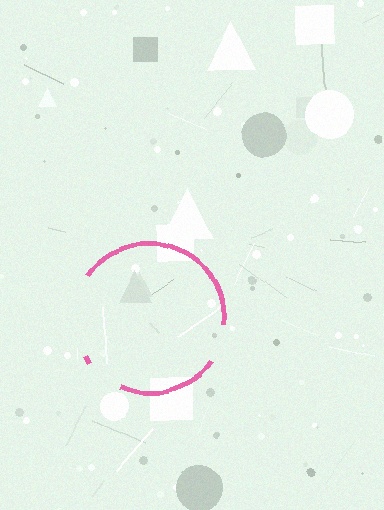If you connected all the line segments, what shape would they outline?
They would outline a circle.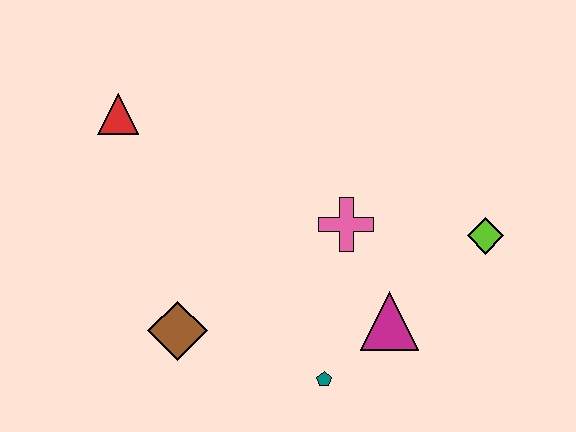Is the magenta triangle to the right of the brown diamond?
Yes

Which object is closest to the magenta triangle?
The teal pentagon is closest to the magenta triangle.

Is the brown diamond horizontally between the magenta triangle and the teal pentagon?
No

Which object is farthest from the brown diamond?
The lime diamond is farthest from the brown diamond.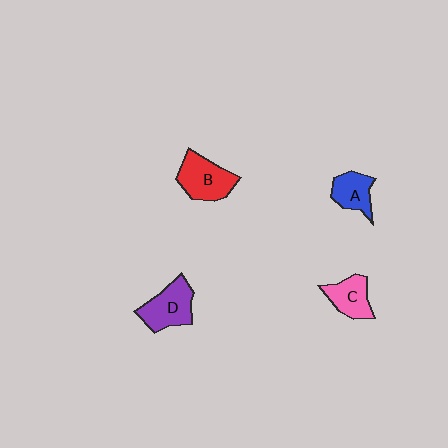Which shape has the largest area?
Shape B (red).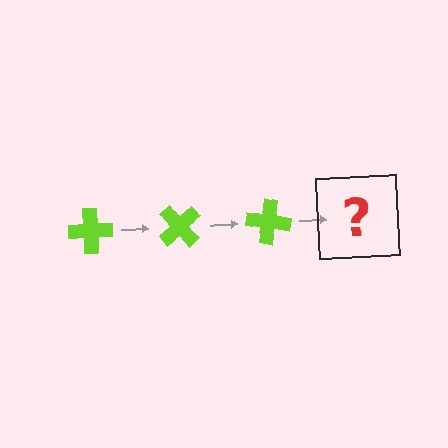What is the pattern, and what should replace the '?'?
The pattern is that the cross rotates 50 degrees each step. The '?' should be a lime cross rotated 150 degrees.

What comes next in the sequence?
The next element should be a lime cross rotated 150 degrees.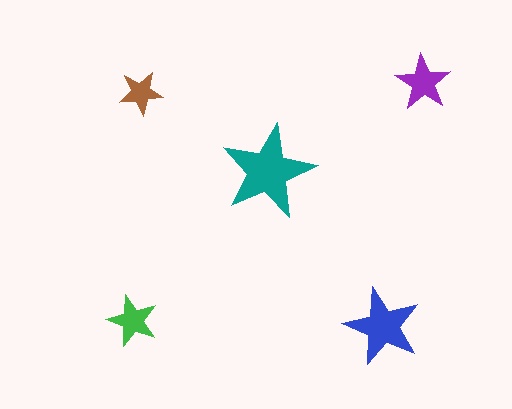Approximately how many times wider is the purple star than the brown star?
About 1.5 times wider.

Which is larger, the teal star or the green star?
The teal one.